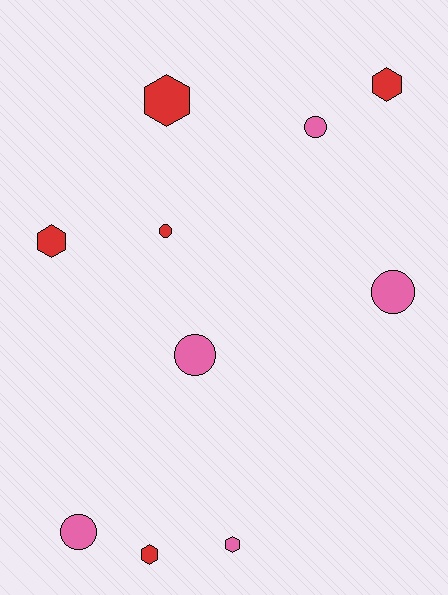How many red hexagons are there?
There are 4 red hexagons.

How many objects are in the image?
There are 10 objects.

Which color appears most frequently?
Red, with 5 objects.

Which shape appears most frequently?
Hexagon, with 5 objects.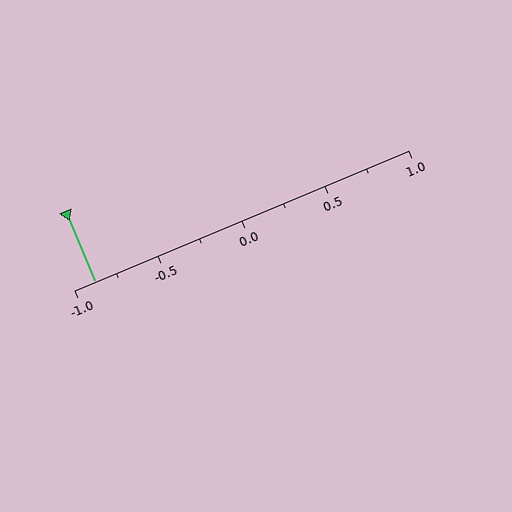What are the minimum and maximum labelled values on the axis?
The axis runs from -1.0 to 1.0.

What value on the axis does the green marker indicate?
The marker indicates approximately -0.88.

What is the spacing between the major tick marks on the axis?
The major ticks are spaced 0.5 apart.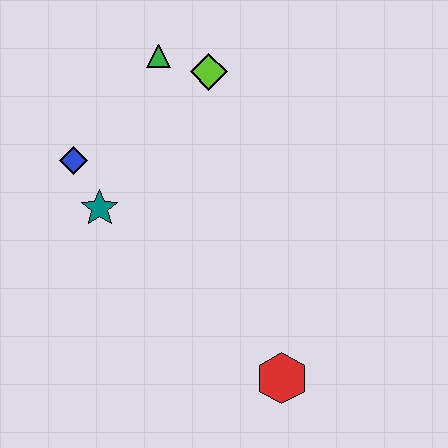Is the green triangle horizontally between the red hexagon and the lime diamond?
No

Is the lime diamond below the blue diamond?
No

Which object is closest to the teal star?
The blue diamond is closest to the teal star.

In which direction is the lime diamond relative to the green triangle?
The lime diamond is to the right of the green triangle.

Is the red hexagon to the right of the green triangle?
Yes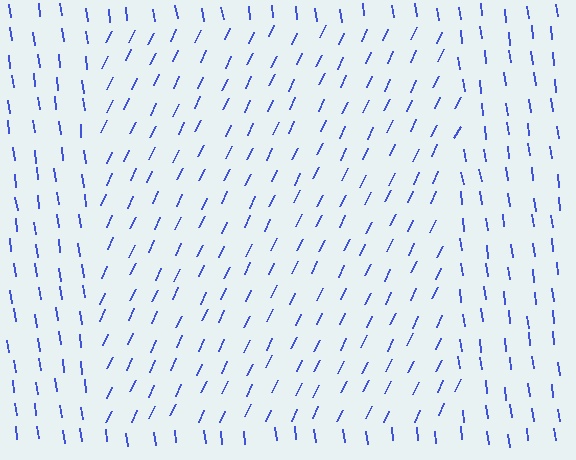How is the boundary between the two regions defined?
The boundary is defined purely by a change in line orientation (approximately 33 degrees difference). All lines are the same color and thickness.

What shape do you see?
I see a rectangle.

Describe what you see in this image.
The image is filled with small blue line segments. A rectangle region in the image has lines oriented differently from the surrounding lines, creating a visible texture boundary.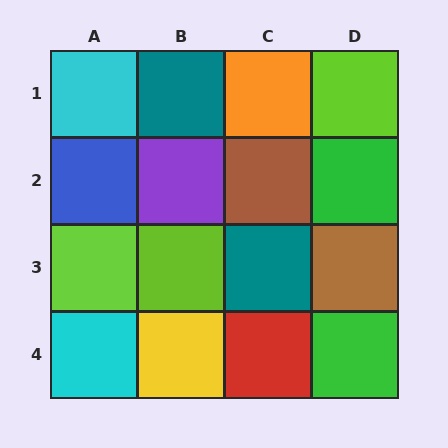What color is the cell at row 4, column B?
Yellow.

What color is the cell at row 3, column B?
Lime.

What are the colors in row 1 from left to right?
Cyan, teal, orange, lime.